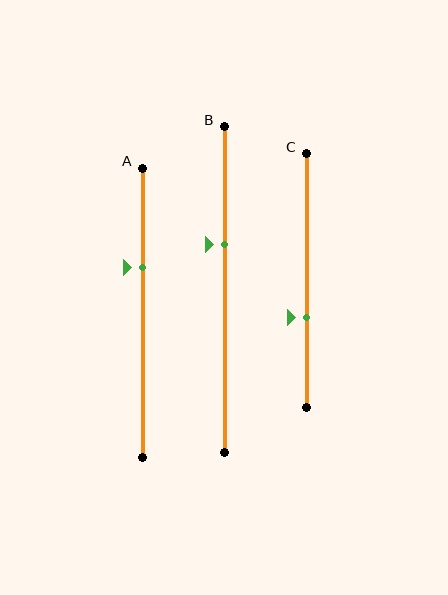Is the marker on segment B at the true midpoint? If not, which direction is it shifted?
No, the marker on segment B is shifted upward by about 14% of the segment length.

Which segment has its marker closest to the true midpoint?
Segment B has its marker closest to the true midpoint.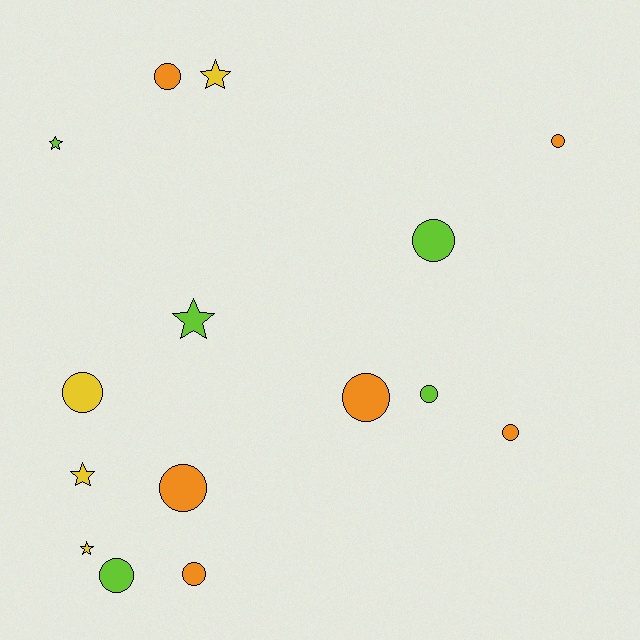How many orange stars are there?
There are no orange stars.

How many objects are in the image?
There are 15 objects.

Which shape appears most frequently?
Circle, with 10 objects.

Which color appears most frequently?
Orange, with 6 objects.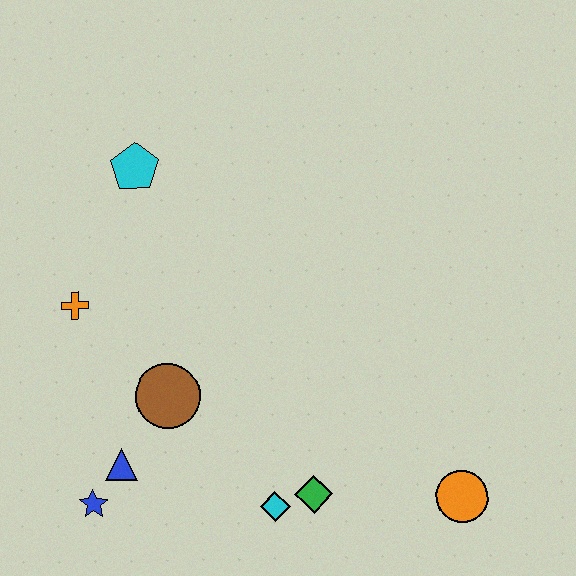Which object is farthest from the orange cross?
The orange circle is farthest from the orange cross.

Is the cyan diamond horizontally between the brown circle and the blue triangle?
No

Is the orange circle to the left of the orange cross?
No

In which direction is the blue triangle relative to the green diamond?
The blue triangle is to the left of the green diamond.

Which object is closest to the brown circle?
The blue triangle is closest to the brown circle.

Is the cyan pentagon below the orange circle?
No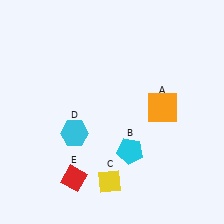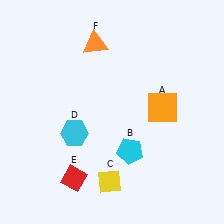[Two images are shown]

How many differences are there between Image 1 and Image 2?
There is 1 difference between the two images.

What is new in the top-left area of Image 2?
An orange triangle (F) was added in the top-left area of Image 2.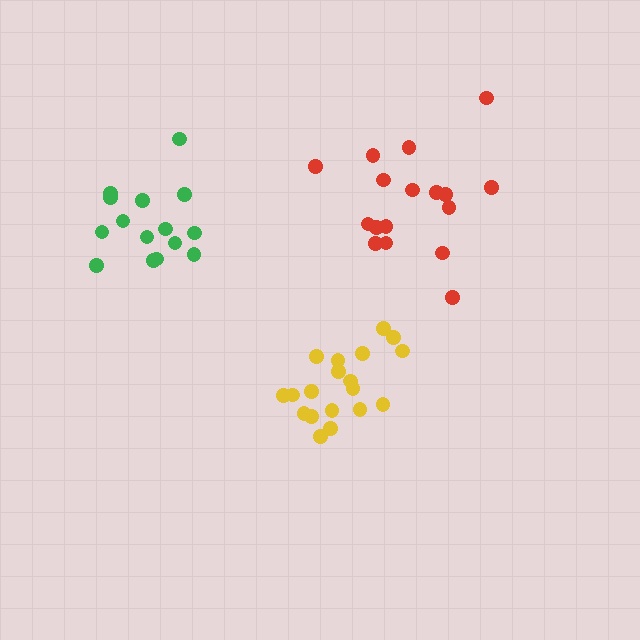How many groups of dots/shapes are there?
There are 3 groups.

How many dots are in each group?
Group 1: 17 dots, Group 2: 19 dots, Group 3: 15 dots (51 total).